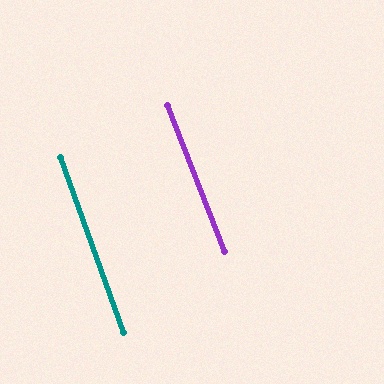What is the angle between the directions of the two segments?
Approximately 2 degrees.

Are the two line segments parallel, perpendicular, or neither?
Parallel — their directions differ by only 1.5°.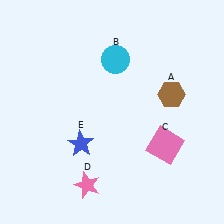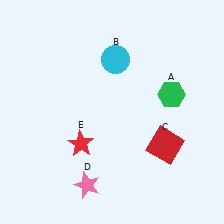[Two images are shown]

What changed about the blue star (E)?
In Image 1, E is blue. In Image 2, it changed to red.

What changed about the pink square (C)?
In Image 1, C is pink. In Image 2, it changed to red.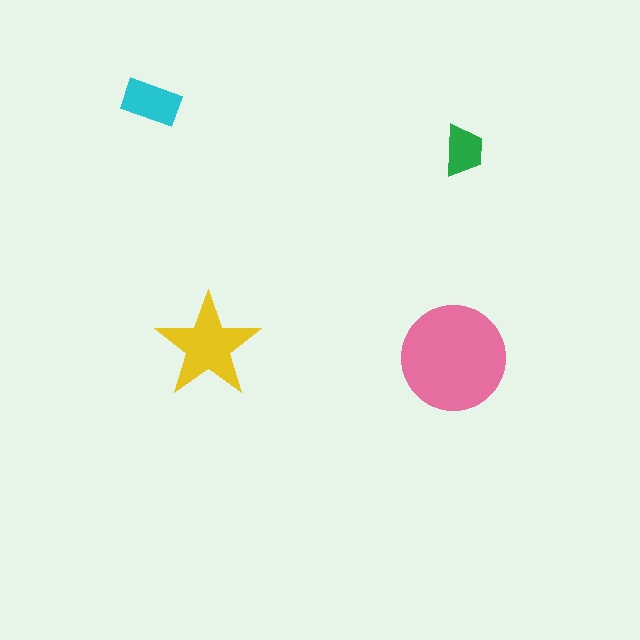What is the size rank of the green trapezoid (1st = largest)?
4th.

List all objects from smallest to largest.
The green trapezoid, the cyan rectangle, the yellow star, the pink circle.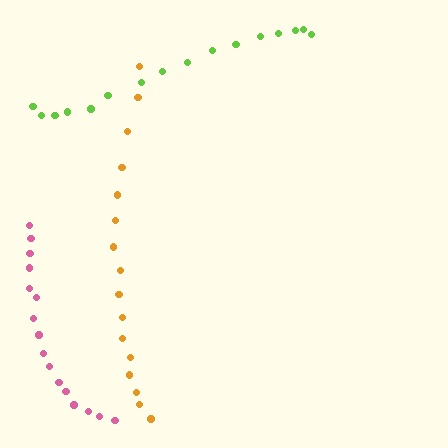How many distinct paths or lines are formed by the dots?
There are 3 distinct paths.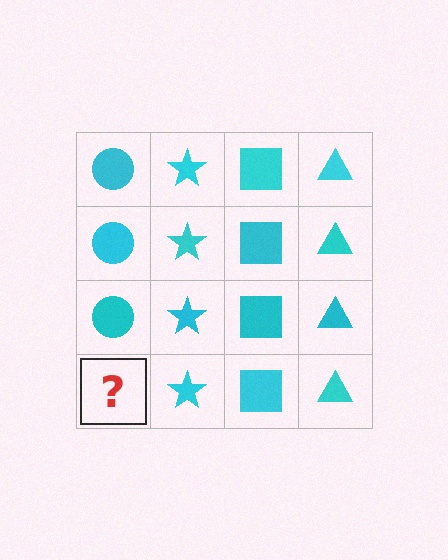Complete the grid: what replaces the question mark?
The question mark should be replaced with a cyan circle.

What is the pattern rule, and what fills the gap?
The rule is that each column has a consistent shape. The gap should be filled with a cyan circle.